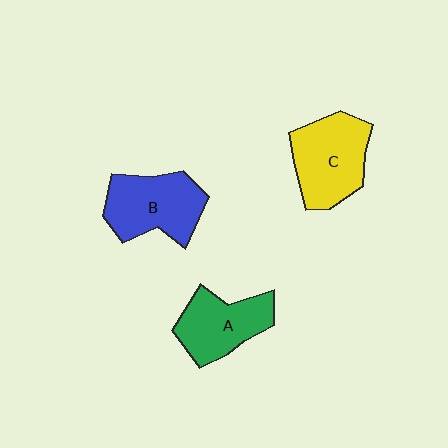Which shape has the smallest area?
Shape A (green).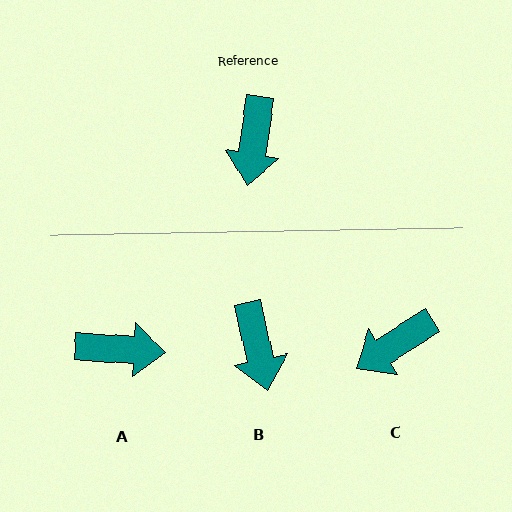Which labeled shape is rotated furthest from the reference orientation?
A, about 95 degrees away.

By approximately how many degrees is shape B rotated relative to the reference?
Approximately 21 degrees counter-clockwise.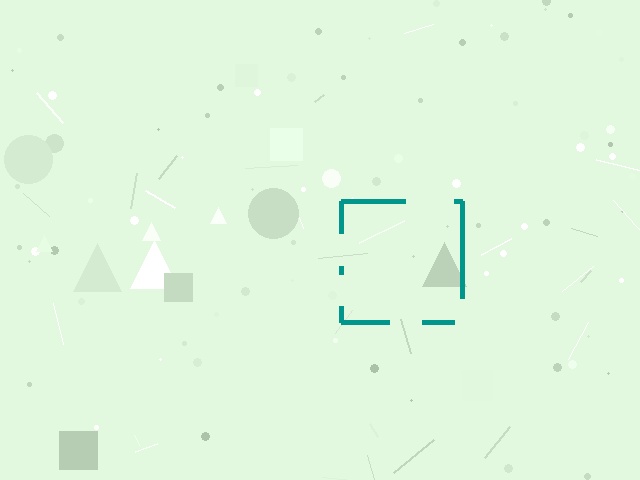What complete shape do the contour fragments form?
The contour fragments form a square.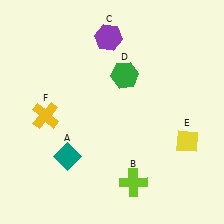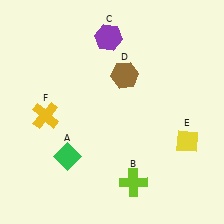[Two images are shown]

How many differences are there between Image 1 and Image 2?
There are 2 differences between the two images.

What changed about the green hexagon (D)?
In Image 1, D is green. In Image 2, it changed to brown.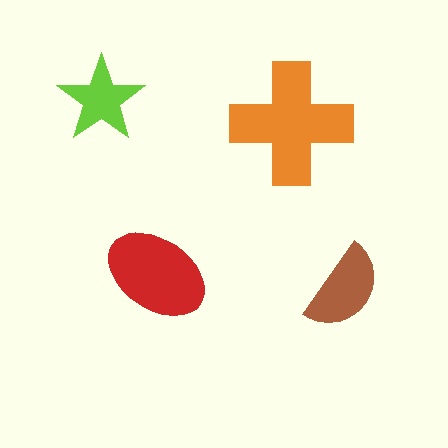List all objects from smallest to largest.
The lime star, the brown semicircle, the red ellipse, the orange cross.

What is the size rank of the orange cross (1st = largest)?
1st.